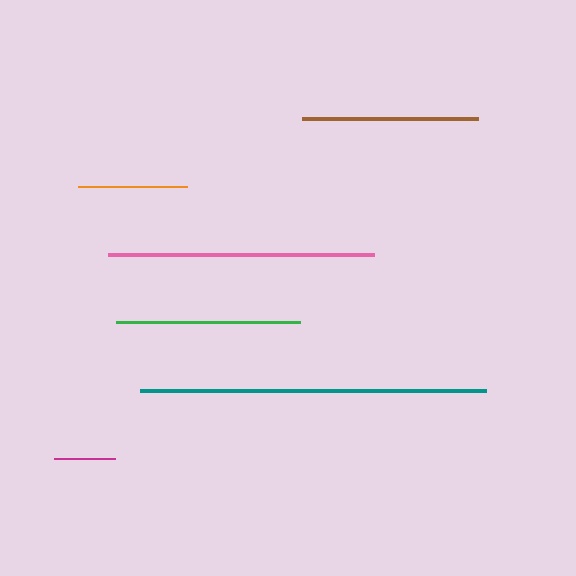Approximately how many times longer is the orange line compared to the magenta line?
The orange line is approximately 1.8 times the length of the magenta line.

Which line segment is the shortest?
The magenta line is the shortest at approximately 60 pixels.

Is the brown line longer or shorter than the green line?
The green line is longer than the brown line.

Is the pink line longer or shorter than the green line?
The pink line is longer than the green line.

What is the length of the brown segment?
The brown segment is approximately 176 pixels long.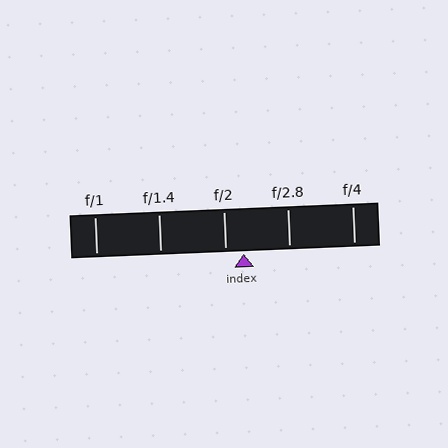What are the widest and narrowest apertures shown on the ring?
The widest aperture shown is f/1 and the narrowest is f/4.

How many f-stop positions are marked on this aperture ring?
There are 5 f-stop positions marked.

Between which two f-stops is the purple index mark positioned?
The index mark is between f/2 and f/2.8.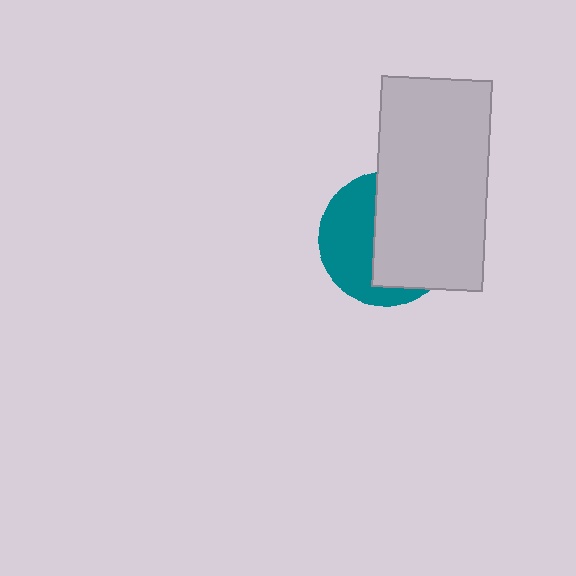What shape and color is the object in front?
The object in front is a light gray rectangle.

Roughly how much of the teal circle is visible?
A small part of it is visible (roughly 44%).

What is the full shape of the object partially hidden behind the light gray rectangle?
The partially hidden object is a teal circle.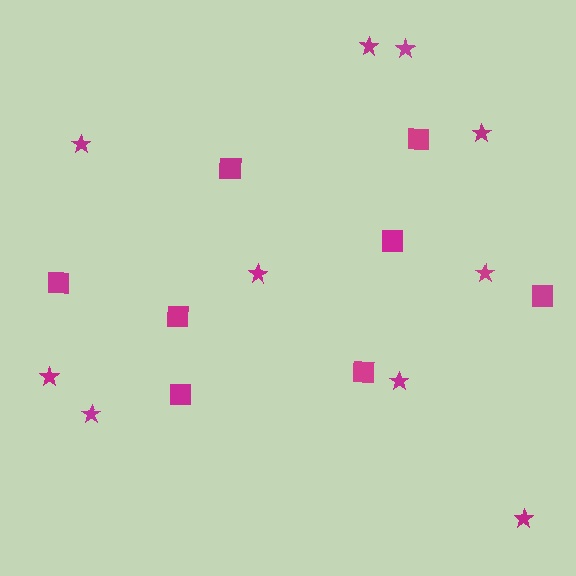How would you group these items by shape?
There are 2 groups: one group of stars (10) and one group of squares (8).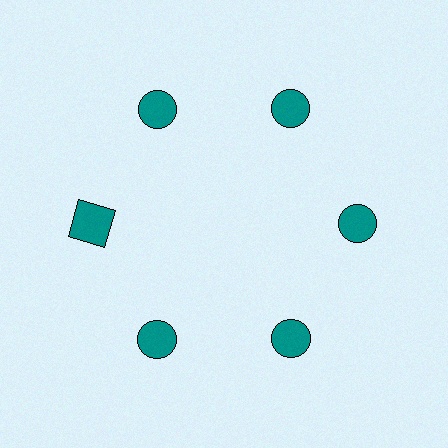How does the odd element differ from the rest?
It has a different shape: square instead of circle.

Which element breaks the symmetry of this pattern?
The teal square at roughly the 9 o'clock position breaks the symmetry. All other shapes are teal circles.